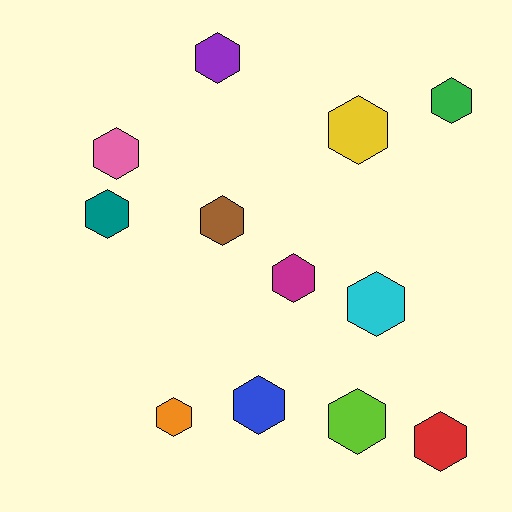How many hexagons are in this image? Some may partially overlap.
There are 12 hexagons.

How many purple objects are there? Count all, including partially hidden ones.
There is 1 purple object.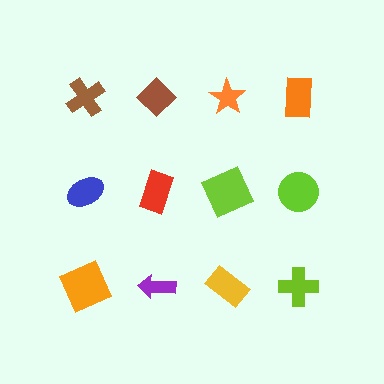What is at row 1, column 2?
A brown diamond.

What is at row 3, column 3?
A yellow rectangle.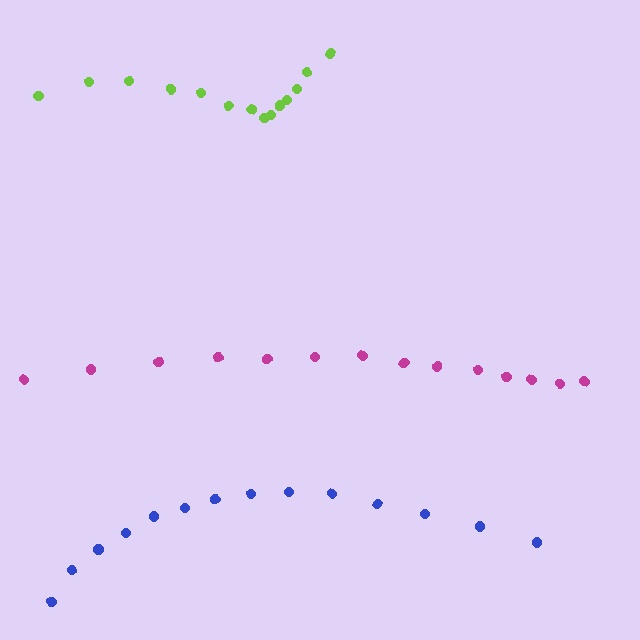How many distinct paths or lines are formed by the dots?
There are 3 distinct paths.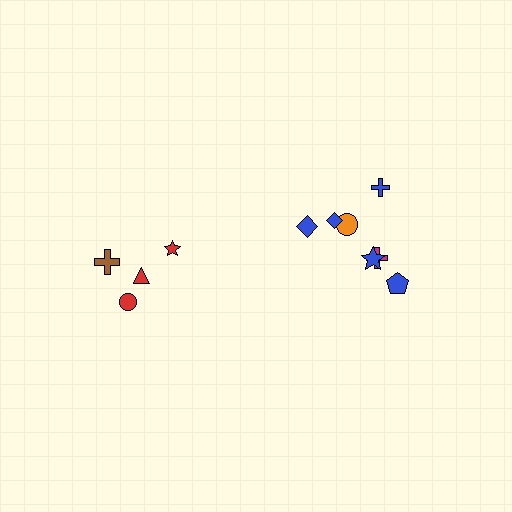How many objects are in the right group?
There are 7 objects.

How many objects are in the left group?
There are 4 objects.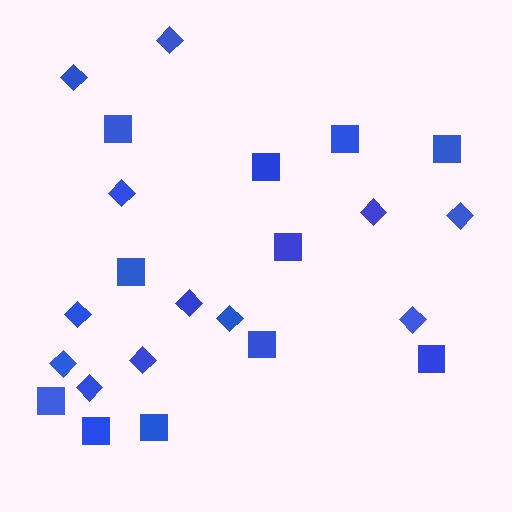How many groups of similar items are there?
There are 2 groups: one group of diamonds (12) and one group of squares (11).